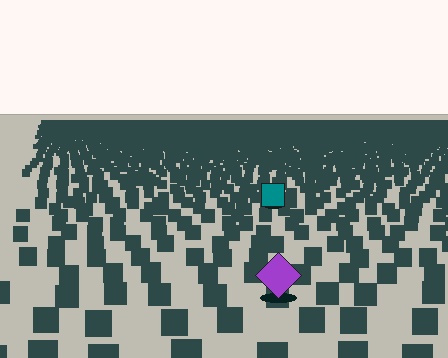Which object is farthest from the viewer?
The teal square is farthest from the viewer. It appears smaller and the ground texture around it is denser.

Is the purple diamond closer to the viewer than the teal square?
Yes. The purple diamond is closer — you can tell from the texture gradient: the ground texture is coarser near it.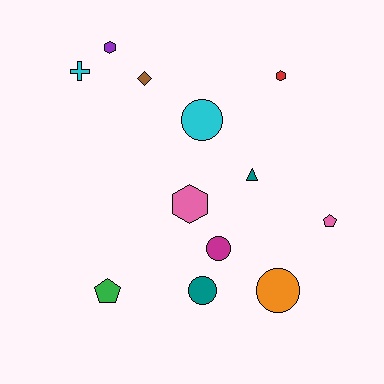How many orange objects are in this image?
There is 1 orange object.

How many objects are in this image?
There are 12 objects.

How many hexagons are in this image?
There are 3 hexagons.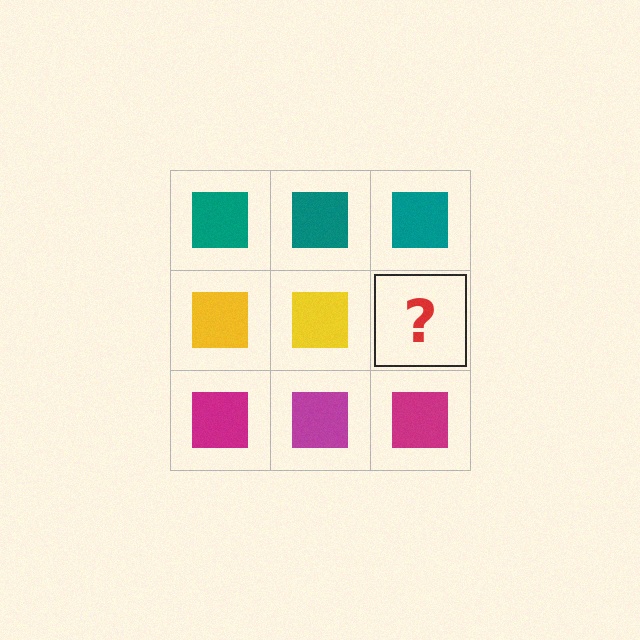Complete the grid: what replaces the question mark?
The question mark should be replaced with a yellow square.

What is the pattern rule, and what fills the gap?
The rule is that each row has a consistent color. The gap should be filled with a yellow square.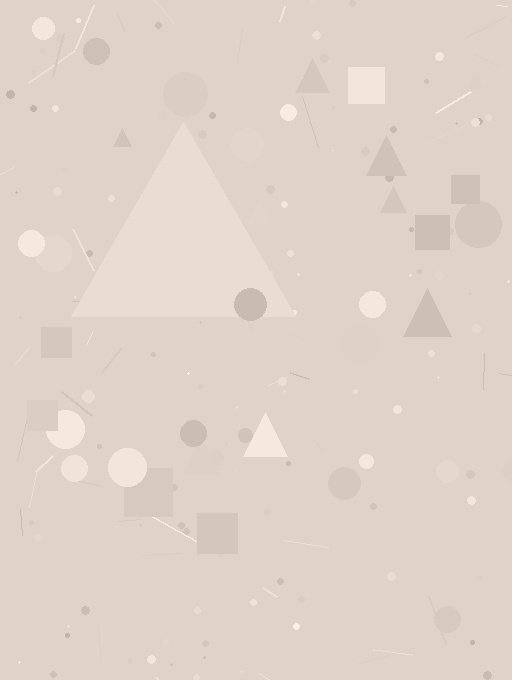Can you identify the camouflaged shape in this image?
The camouflaged shape is a triangle.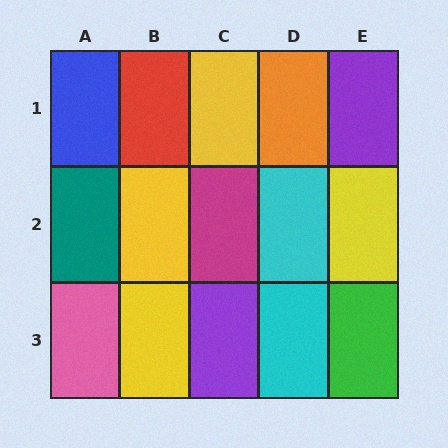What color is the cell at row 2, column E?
Yellow.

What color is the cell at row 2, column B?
Yellow.